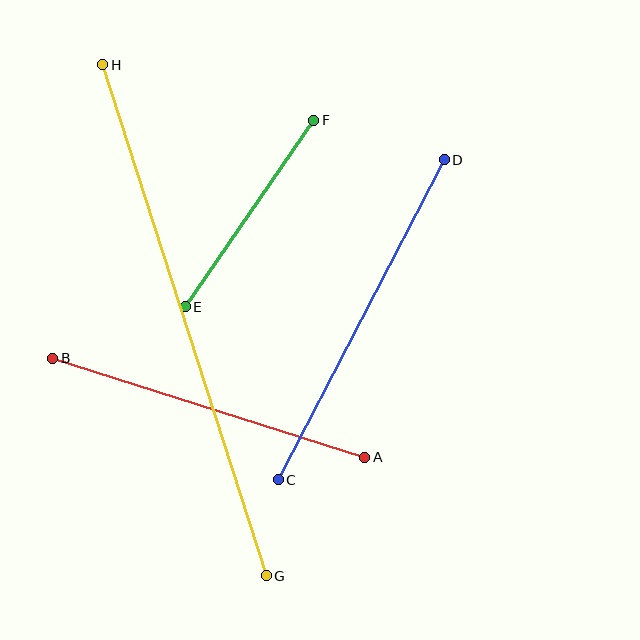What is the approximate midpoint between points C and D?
The midpoint is at approximately (361, 320) pixels.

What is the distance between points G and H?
The distance is approximately 537 pixels.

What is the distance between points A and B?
The distance is approximately 328 pixels.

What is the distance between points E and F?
The distance is approximately 227 pixels.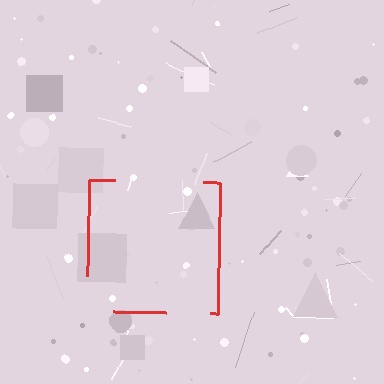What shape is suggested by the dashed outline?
The dashed outline suggests a square.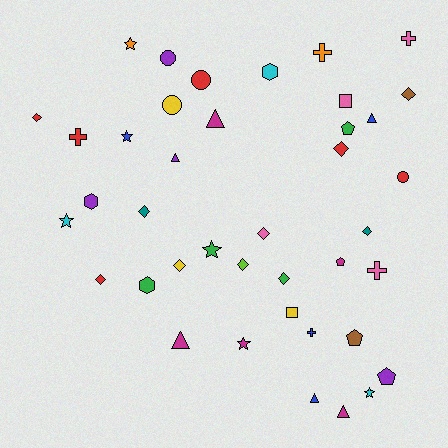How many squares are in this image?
There are 2 squares.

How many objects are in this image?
There are 40 objects.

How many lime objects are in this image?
There is 1 lime object.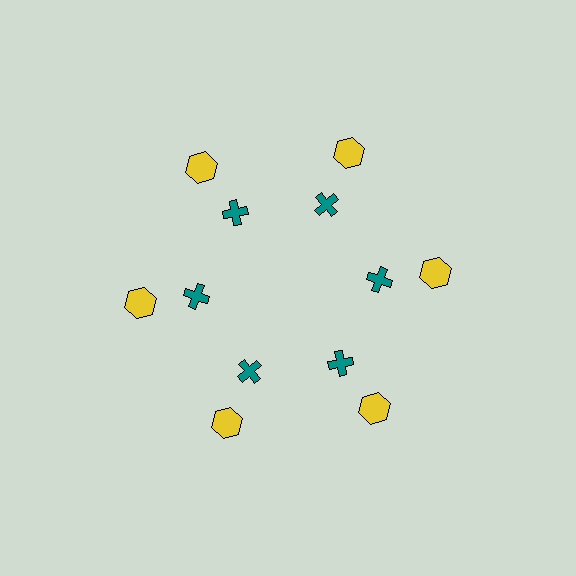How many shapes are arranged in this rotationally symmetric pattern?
There are 12 shapes, arranged in 6 groups of 2.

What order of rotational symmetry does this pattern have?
This pattern has 6-fold rotational symmetry.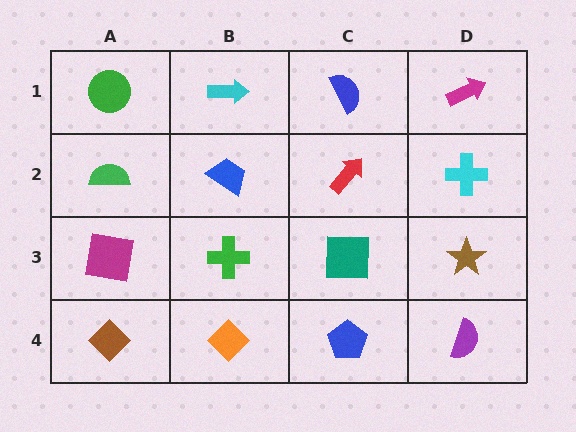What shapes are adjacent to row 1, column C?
A red arrow (row 2, column C), a cyan arrow (row 1, column B), a magenta arrow (row 1, column D).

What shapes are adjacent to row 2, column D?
A magenta arrow (row 1, column D), a brown star (row 3, column D), a red arrow (row 2, column C).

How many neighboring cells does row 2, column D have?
3.